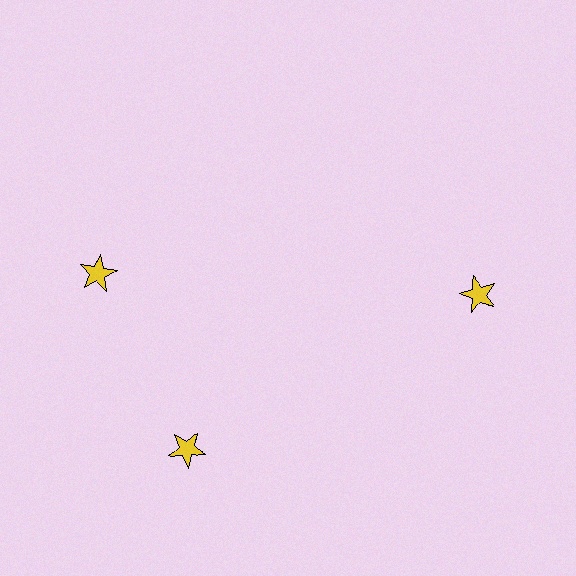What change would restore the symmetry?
The symmetry would be restored by rotating it back into even spacing with its neighbors so that all 3 stars sit at equal angles and equal distance from the center.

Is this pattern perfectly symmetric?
No. The 3 yellow stars are arranged in a ring, but one element near the 11 o'clock position is rotated out of alignment along the ring, breaking the 3-fold rotational symmetry.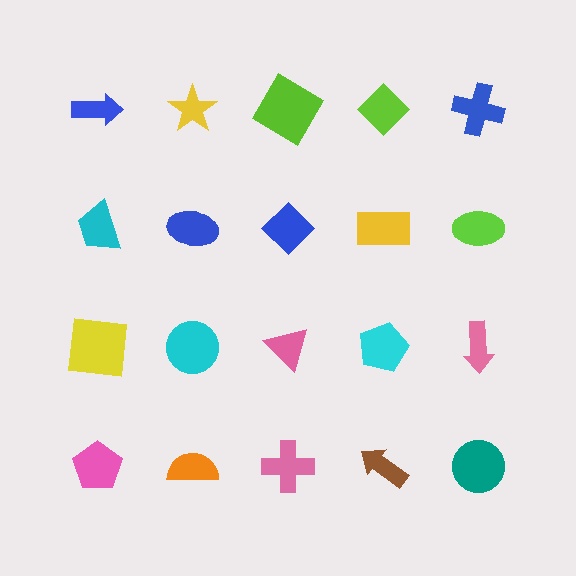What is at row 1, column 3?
A lime diamond.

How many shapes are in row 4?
5 shapes.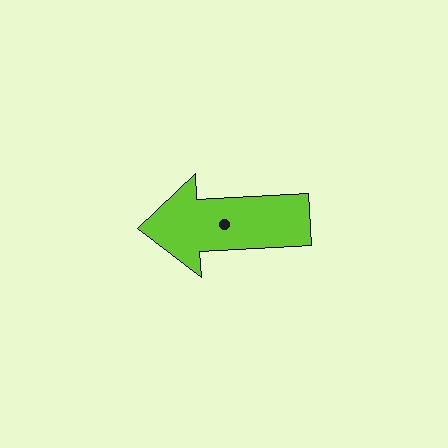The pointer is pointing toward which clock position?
Roughly 9 o'clock.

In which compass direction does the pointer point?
West.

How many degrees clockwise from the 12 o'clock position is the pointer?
Approximately 267 degrees.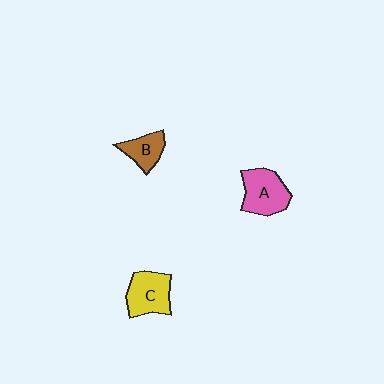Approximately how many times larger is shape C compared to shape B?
Approximately 1.5 times.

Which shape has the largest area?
Shape A (pink).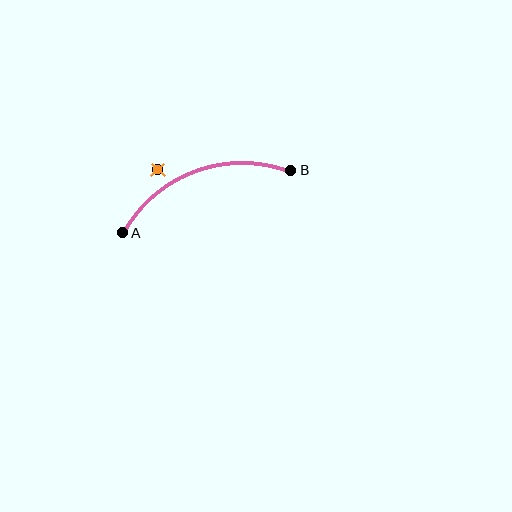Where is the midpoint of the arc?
The arc midpoint is the point on the curve farthest from the straight line joining A and B. It sits above that line.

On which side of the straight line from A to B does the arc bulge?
The arc bulges above the straight line connecting A and B.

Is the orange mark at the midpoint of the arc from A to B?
No — the orange mark does not lie on the arc at all. It sits slightly outside the curve.